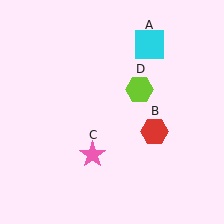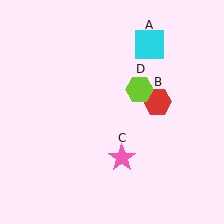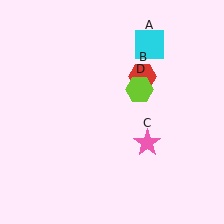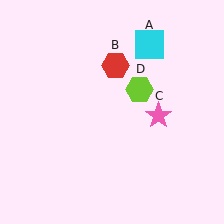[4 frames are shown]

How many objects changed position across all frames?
2 objects changed position: red hexagon (object B), pink star (object C).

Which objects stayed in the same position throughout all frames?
Cyan square (object A) and lime hexagon (object D) remained stationary.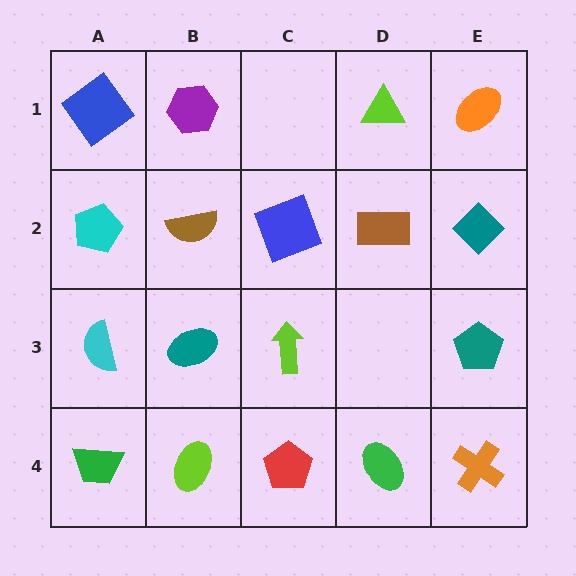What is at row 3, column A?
A cyan semicircle.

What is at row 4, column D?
A green ellipse.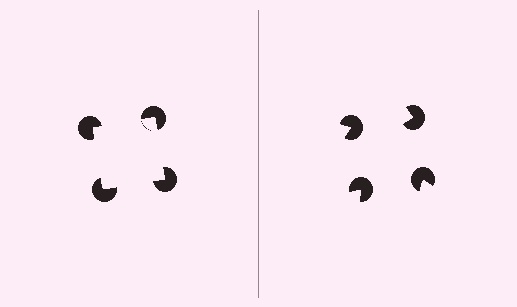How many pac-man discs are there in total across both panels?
8 — 4 on each side.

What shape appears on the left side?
An illusory square.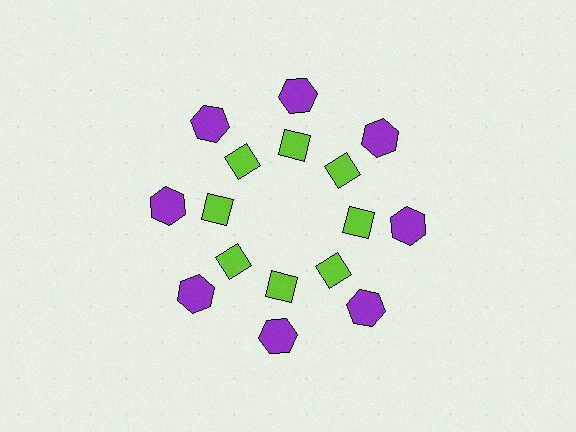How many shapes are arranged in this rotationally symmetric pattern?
There are 16 shapes, arranged in 8 groups of 2.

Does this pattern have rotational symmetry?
Yes, this pattern has 8-fold rotational symmetry. It looks the same after rotating 45 degrees around the center.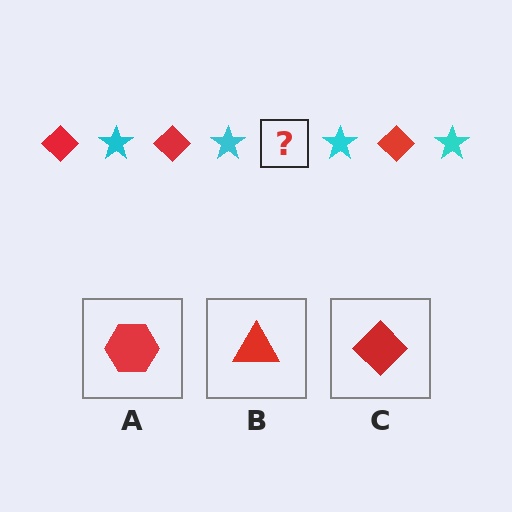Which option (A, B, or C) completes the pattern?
C.